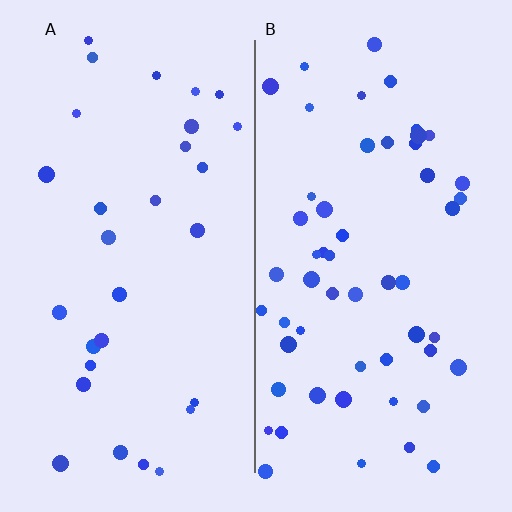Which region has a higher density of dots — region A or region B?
B (the right).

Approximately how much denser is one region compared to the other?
Approximately 1.8× — region B over region A.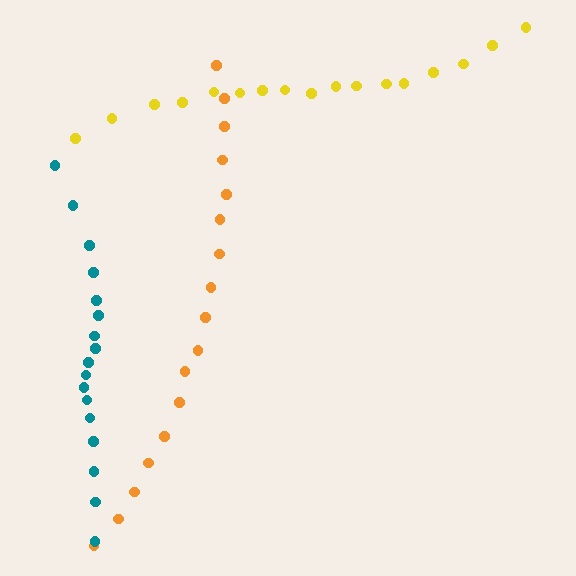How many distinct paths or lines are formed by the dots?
There are 3 distinct paths.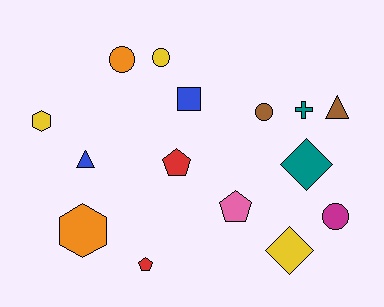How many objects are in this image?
There are 15 objects.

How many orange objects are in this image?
There are 2 orange objects.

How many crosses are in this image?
There is 1 cross.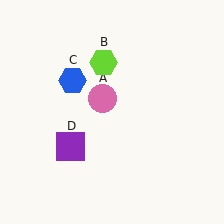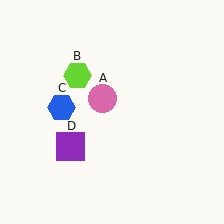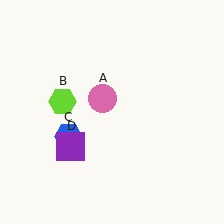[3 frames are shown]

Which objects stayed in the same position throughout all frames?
Pink circle (object A) and purple square (object D) remained stationary.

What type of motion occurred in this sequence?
The lime hexagon (object B), blue hexagon (object C) rotated counterclockwise around the center of the scene.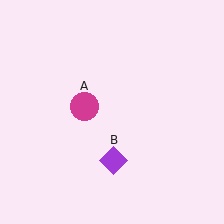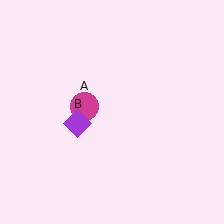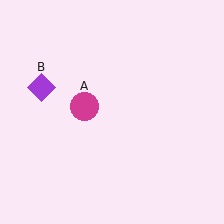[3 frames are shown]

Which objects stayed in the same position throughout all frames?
Magenta circle (object A) remained stationary.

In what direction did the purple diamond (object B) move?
The purple diamond (object B) moved up and to the left.